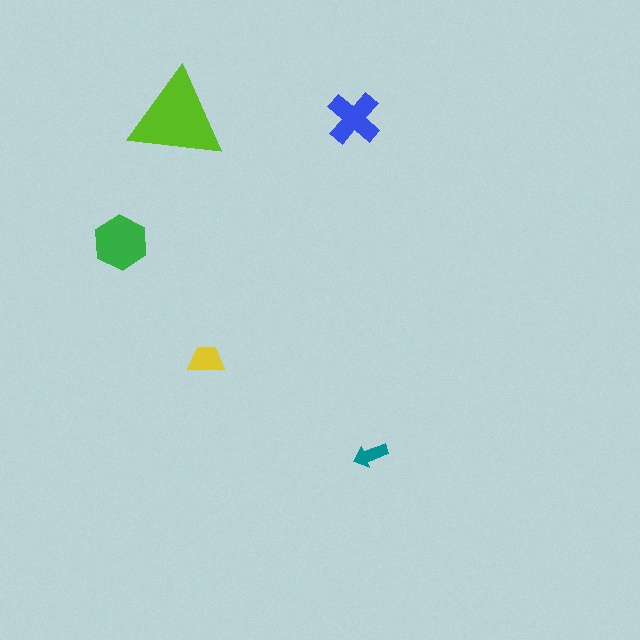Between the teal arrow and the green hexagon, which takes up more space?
The green hexagon.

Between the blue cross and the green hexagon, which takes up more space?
The green hexagon.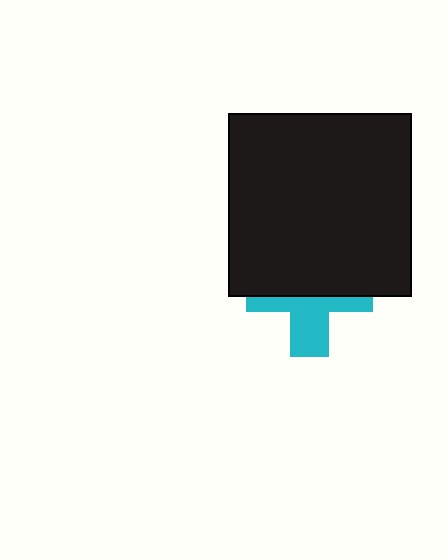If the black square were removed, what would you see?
You would see the complete cyan cross.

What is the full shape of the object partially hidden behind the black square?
The partially hidden object is a cyan cross.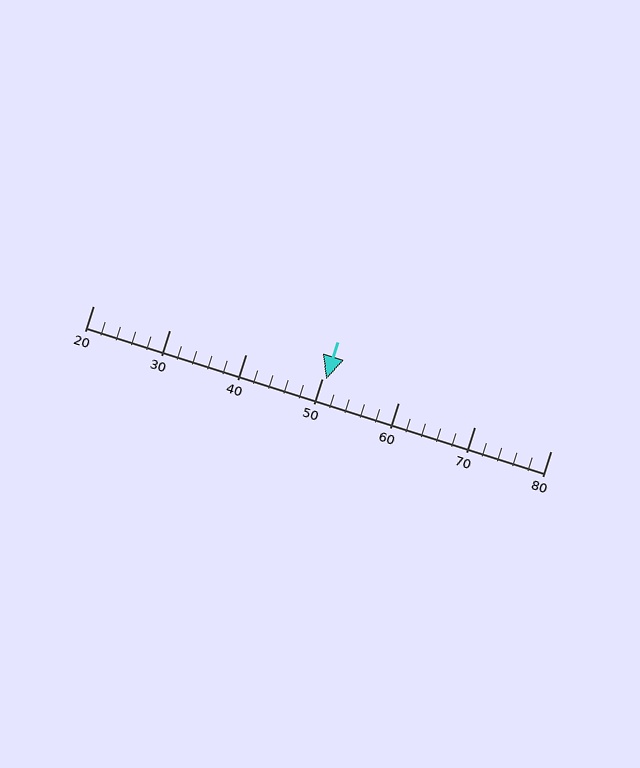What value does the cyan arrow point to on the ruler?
The cyan arrow points to approximately 51.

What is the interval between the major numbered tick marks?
The major tick marks are spaced 10 units apart.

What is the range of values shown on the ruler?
The ruler shows values from 20 to 80.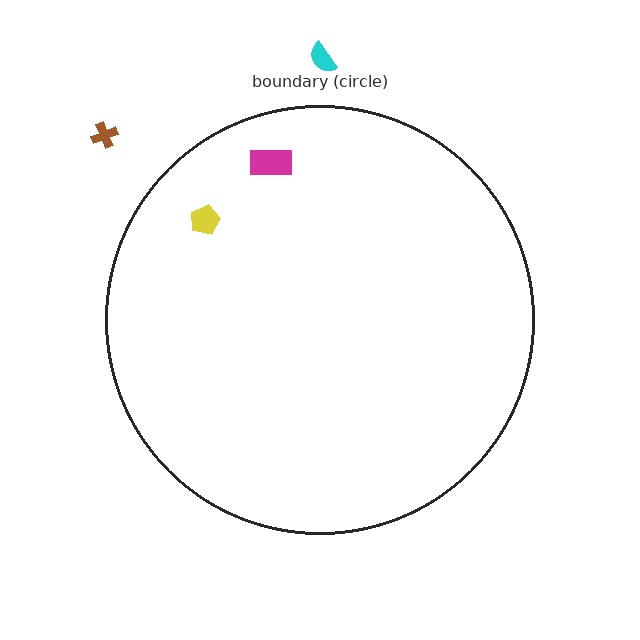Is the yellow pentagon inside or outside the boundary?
Inside.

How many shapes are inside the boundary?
2 inside, 2 outside.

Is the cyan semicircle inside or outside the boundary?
Outside.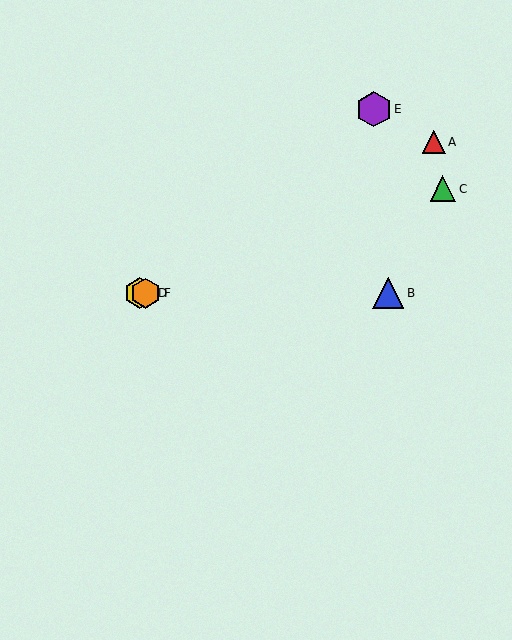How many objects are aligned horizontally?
3 objects (B, D, F) are aligned horizontally.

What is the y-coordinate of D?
Object D is at y≈293.